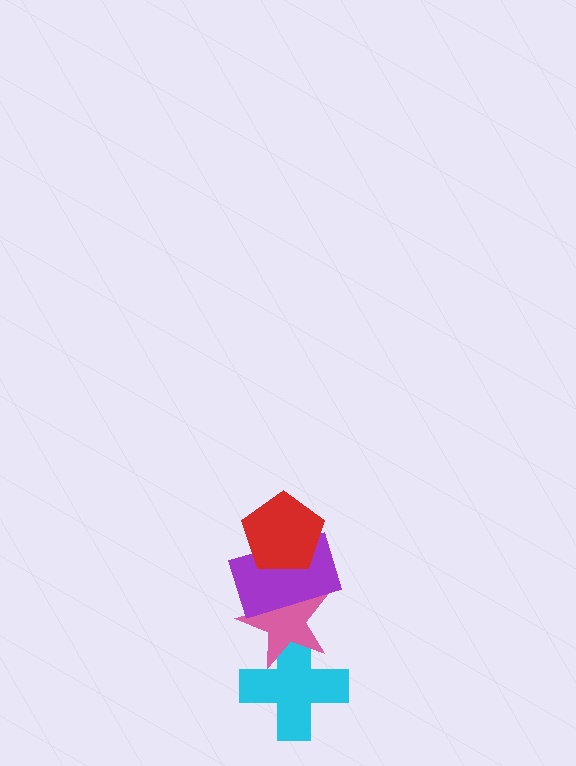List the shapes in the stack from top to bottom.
From top to bottom: the red pentagon, the purple rectangle, the pink star, the cyan cross.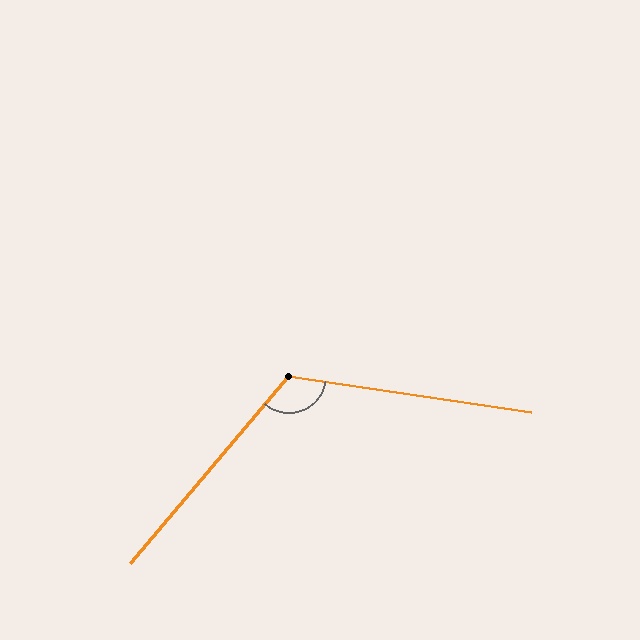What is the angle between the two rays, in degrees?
Approximately 122 degrees.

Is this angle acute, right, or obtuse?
It is obtuse.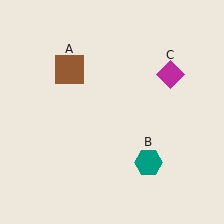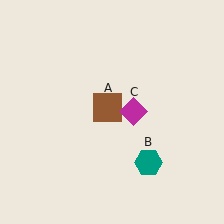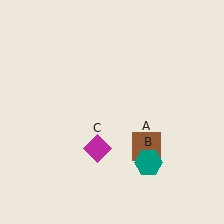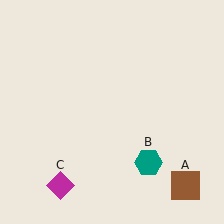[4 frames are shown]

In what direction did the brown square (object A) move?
The brown square (object A) moved down and to the right.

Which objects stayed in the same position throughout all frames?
Teal hexagon (object B) remained stationary.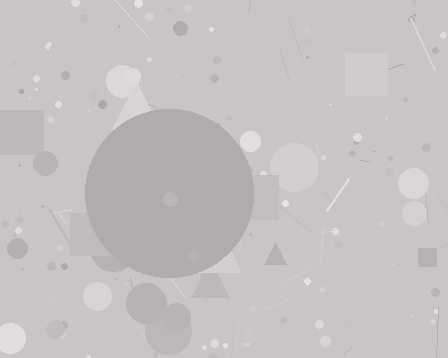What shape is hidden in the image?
A circle is hidden in the image.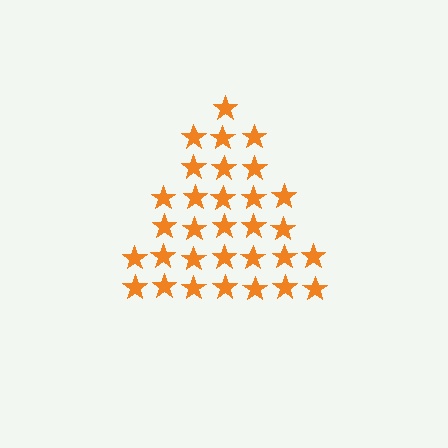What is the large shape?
The large shape is a triangle.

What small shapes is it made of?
It is made of small stars.